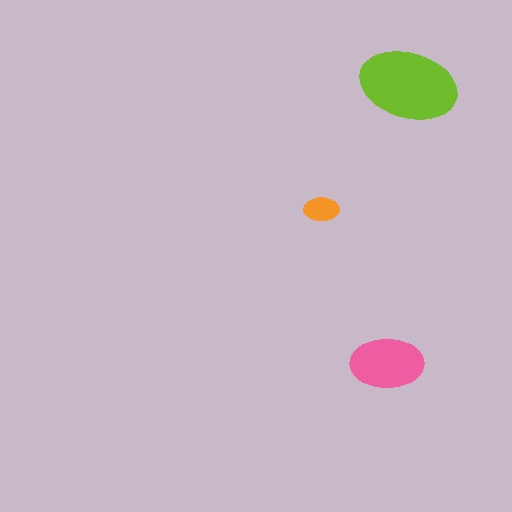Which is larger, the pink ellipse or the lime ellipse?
The lime one.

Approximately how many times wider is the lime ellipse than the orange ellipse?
About 3 times wider.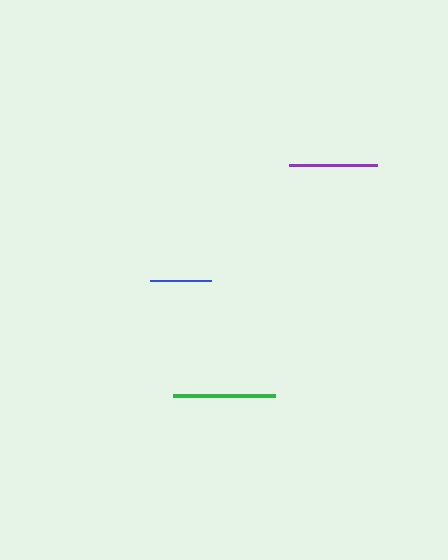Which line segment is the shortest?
The blue line is the shortest at approximately 61 pixels.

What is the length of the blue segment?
The blue segment is approximately 61 pixels long.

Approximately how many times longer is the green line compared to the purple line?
The green line is approximately 1.2 times the length of the purple line.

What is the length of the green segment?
The green segment is approximately 103 pixels long.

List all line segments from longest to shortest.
From longest to shortest: green, purple, blue.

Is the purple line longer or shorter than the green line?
The green line is longer than the purple line.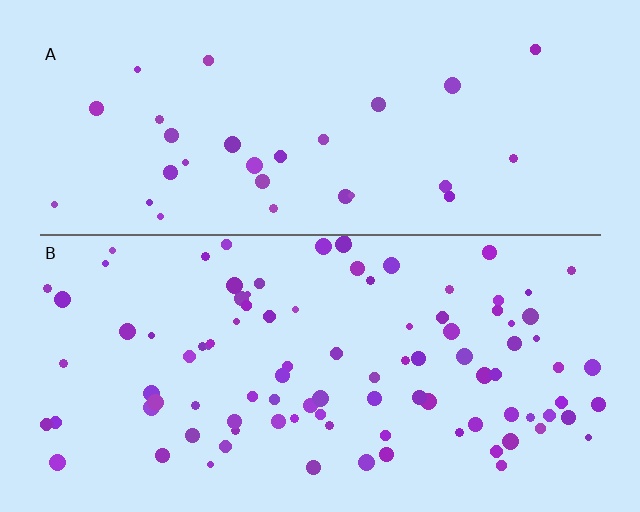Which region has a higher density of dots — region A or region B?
B (the bottom).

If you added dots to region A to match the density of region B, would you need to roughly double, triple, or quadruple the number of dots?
Approximately triple.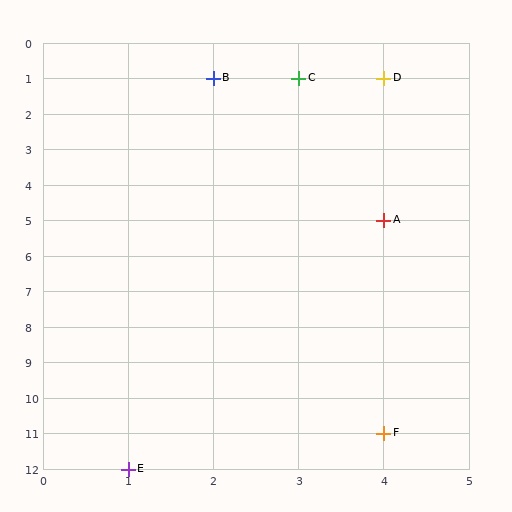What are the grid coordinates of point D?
Point D is at grid coordinates (4, 1).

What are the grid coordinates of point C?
Point C is at grid coordinates (3, 1).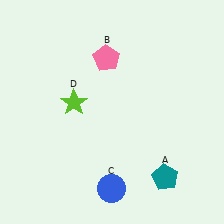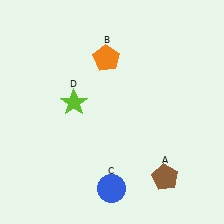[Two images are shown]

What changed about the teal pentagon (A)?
In Image 1, A is teal. In Image 2, it changed to brown.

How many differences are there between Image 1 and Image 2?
There are 2 differences between the two images.